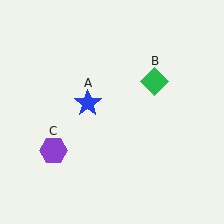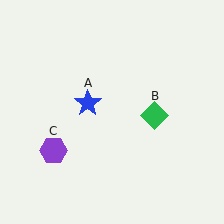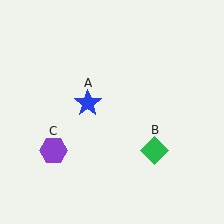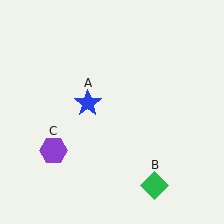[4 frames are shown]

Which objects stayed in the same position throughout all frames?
Blue star (object A) and purple hexagon (object C) remained stationary.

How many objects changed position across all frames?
1 object changed position: green diamond (object B).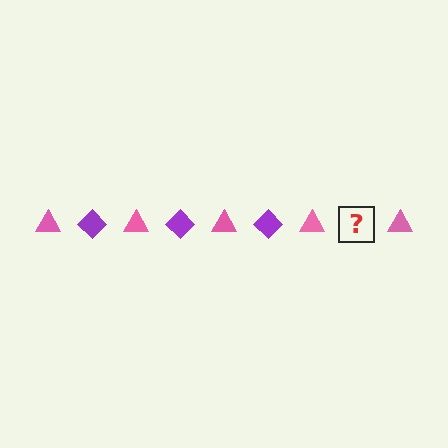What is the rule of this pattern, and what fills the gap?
The rule is that the pattern alternates between pink triangle and purple diamond. The gap should be filled with a purple diamond.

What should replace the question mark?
The question mark should be replaced with a purple diamond.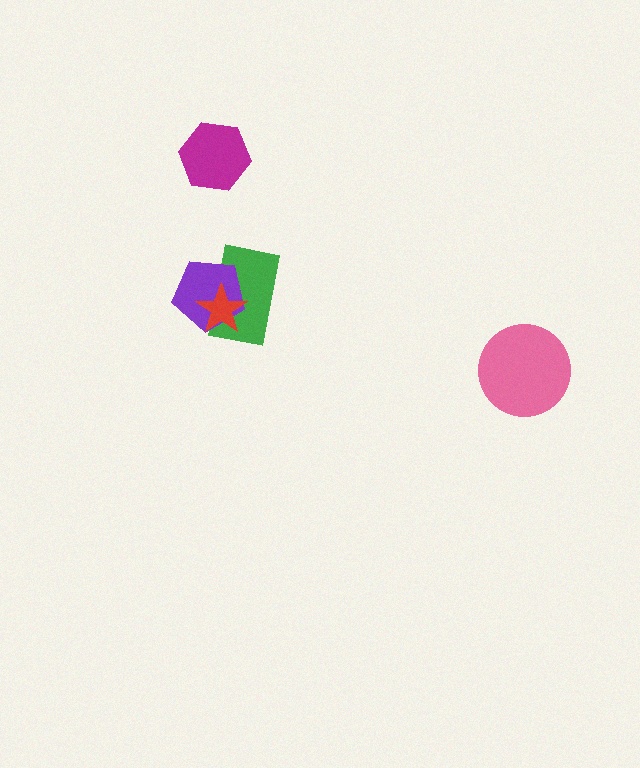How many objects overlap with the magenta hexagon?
0 objects overlap with the magenta hexagon.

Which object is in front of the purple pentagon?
The red star is in front of the purple pentagon.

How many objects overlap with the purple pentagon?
2 objects overlap with the purple pentagon.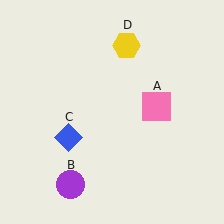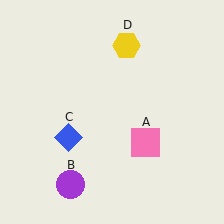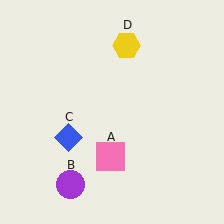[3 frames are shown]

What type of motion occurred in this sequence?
The pink square (object A) rotated clockwise around the center of the scene.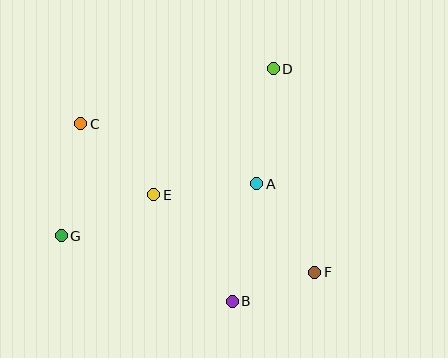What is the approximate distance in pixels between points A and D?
The distance between A and D is approximately 116 pixels.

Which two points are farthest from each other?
Points C and F are farthest from each other.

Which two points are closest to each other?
Points B and F are closest to each other.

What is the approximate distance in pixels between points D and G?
The distance between D and G is approximately 270 pixels.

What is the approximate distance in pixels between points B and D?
The distance between B and D is approximately 236 pixels.